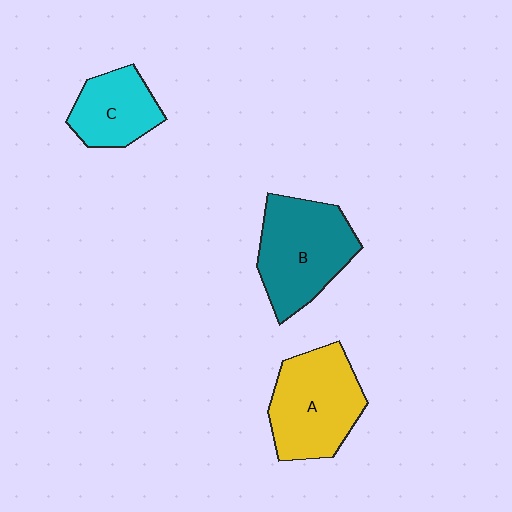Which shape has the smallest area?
Shape C (cyan).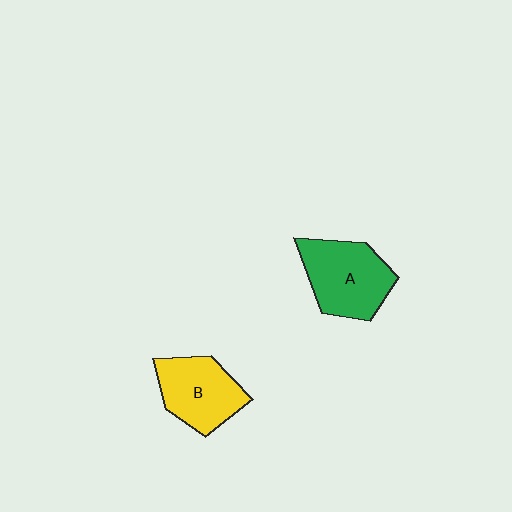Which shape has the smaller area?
Shape B (yellow).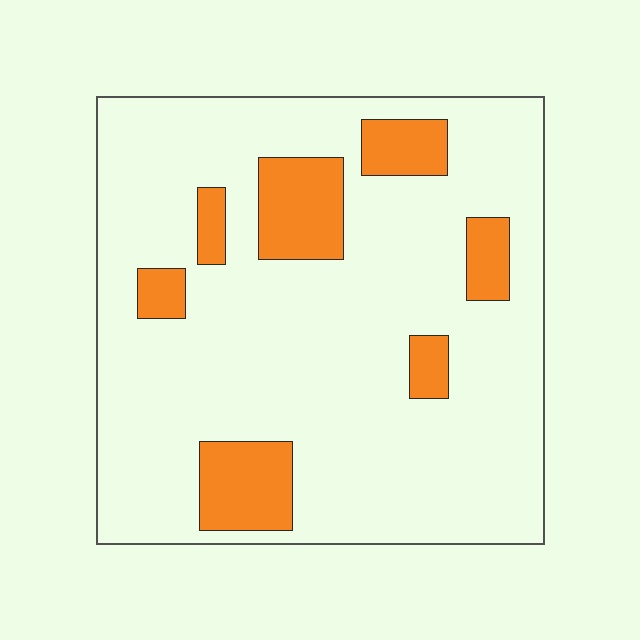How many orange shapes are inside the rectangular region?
7.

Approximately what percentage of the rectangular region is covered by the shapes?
Approximately 15%.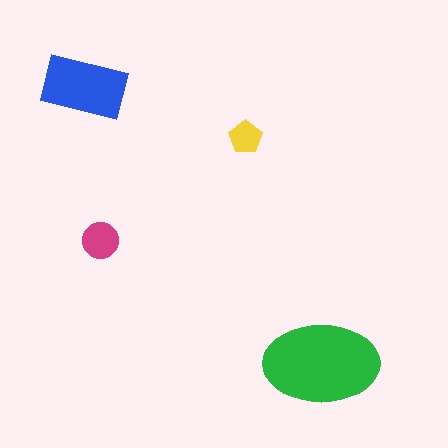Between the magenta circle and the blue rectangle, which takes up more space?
The blue rectangle.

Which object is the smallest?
The yellow pentagon.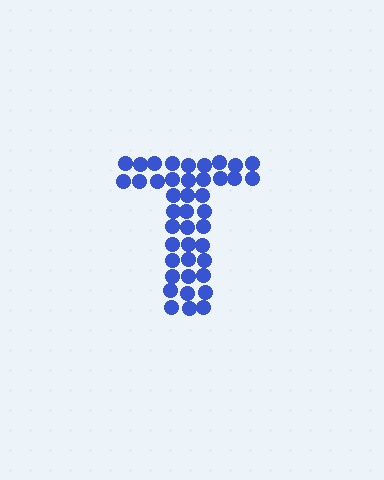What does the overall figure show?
The overall figure shows the letter T.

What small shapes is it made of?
It is made of small circles.